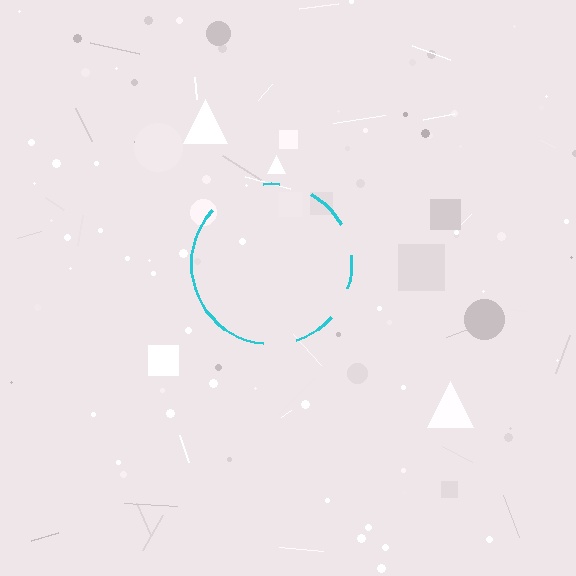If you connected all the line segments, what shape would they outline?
They would outline a circle.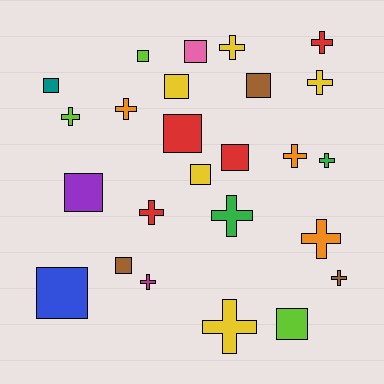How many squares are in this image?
There are 12 squares.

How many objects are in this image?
There are 25 objects.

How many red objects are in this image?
There are 4 red objects.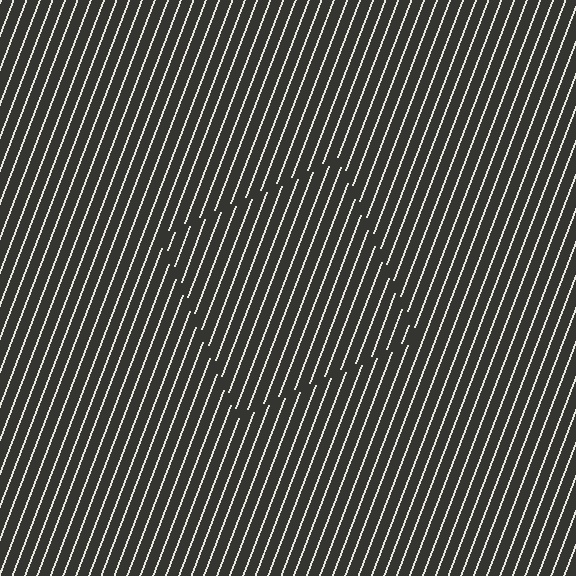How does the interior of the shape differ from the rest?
The interior of the shape contains the same grating, shifted by half a period — the contour is defined by the phase discontinuity where line-ends from the inner and outer gratings abut.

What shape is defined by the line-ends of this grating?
An illusory square. The interior of the shape contains the same grating, shifted by half a period — the contour is defined by the phase discontinuity where line-ends from the inner and outer gratings abut.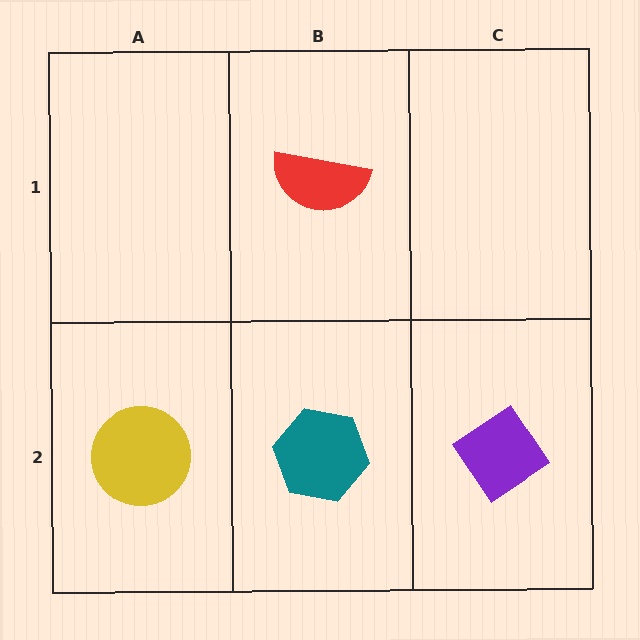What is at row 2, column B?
A teal hexagon.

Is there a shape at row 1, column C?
No, that cell is empty.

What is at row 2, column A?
A yellow circle.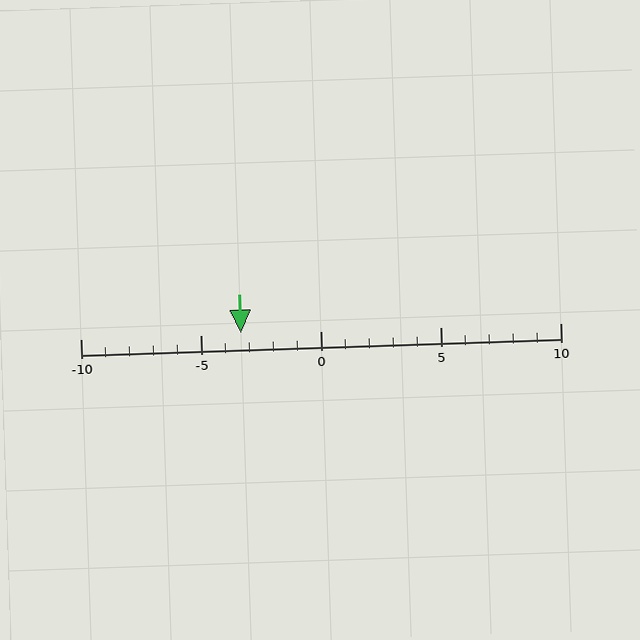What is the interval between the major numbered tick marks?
The major tick marks are spaced 5 units apart.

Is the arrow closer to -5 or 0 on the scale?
The arrow is closer to -5.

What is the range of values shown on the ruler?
The ruler shows values from -10 to 10.